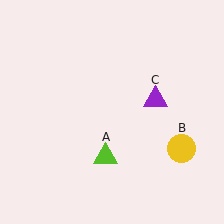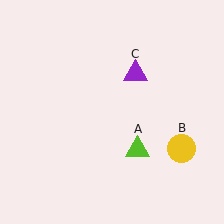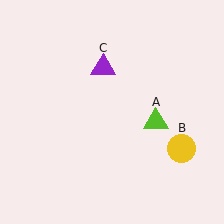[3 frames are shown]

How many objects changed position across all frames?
2 objects changed position: lime triangle (object A), purple triangle (object C).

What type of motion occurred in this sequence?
The lime triangle (object A), purple triangle (object C) rotated counterclockwise around the center of the scene.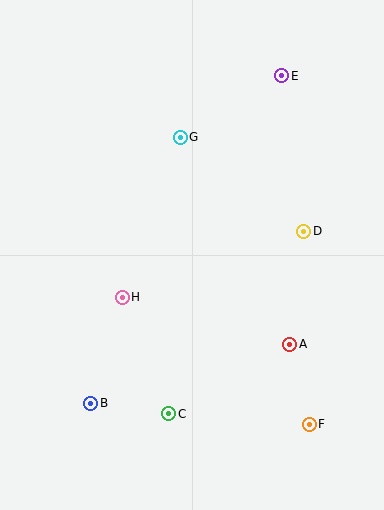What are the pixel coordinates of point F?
Point F is at (309, 424).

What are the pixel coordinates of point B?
Point B is at (91, 403).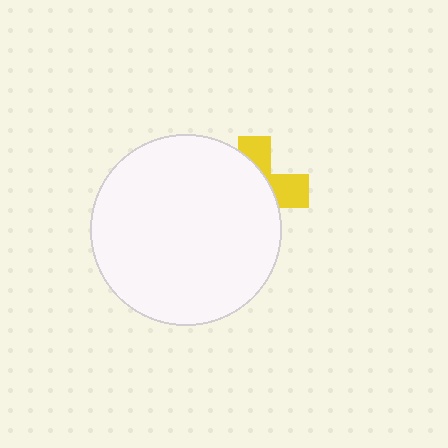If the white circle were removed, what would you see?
You would see the complete yellow cross.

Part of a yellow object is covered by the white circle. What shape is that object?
It is a cross.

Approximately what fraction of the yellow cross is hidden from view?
Roughly 65% of the yellow cross is hidden behind the white circle.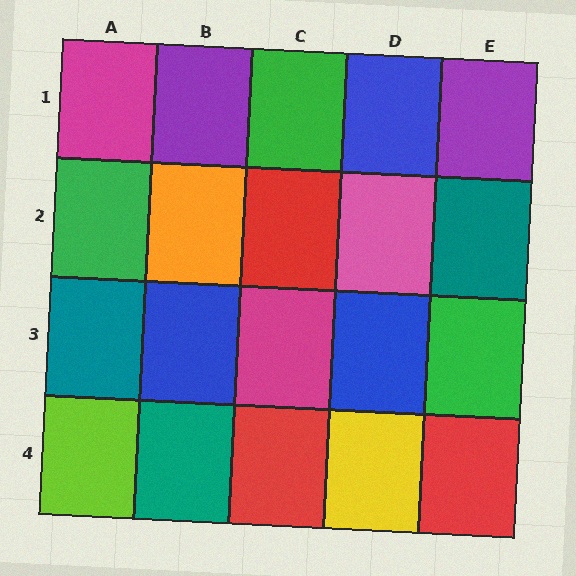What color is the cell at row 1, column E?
Purple.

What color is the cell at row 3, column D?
Blue.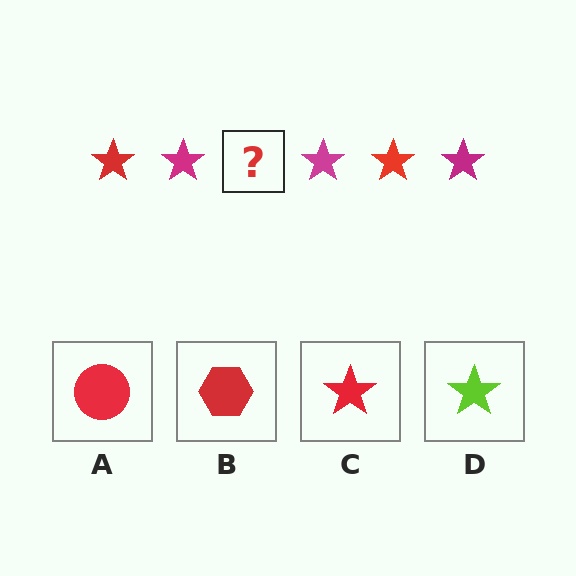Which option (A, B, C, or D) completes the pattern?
C.